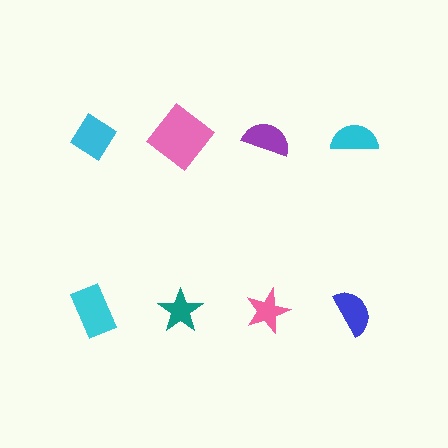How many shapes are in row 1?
4 shapes.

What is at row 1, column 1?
A cyan diamond.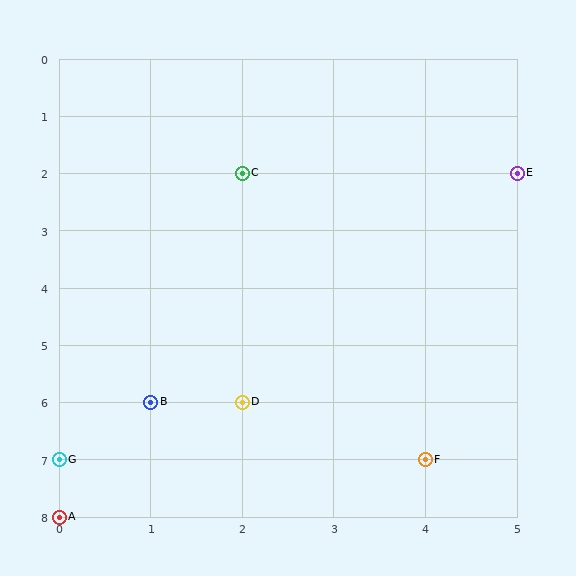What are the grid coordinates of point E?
Point E is at grid coordinates (5, 2).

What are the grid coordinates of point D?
Point D is at grid coordinates (2, 6).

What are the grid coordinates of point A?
Point A is at grid coordinates (0, 8).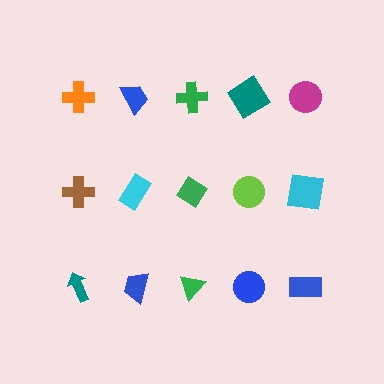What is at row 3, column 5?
A blue rectangle.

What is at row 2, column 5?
A cyan square.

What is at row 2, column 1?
A brown cross.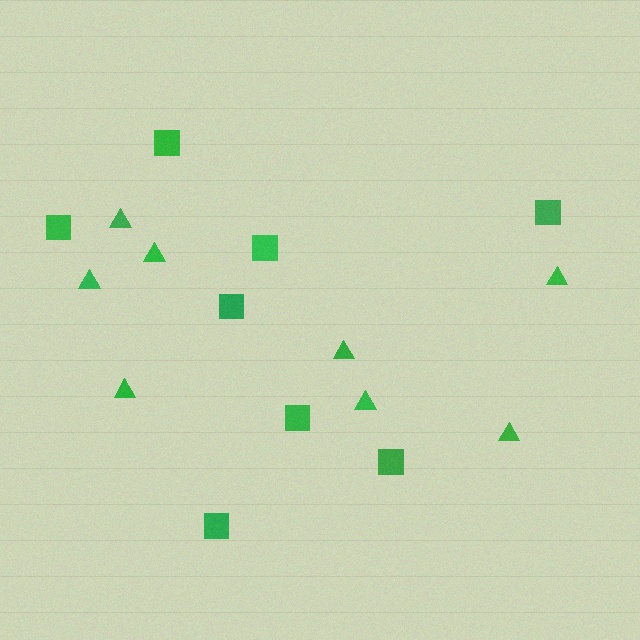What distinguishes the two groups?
There are 2 groups: one group of squares (8) and one group of triangles (8).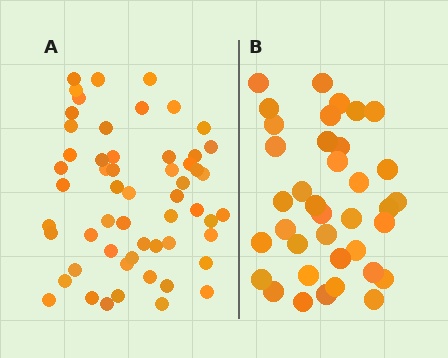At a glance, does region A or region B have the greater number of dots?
Region A (the left region) has more dots.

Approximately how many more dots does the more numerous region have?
Region A has approximately 20 more dots than region B.